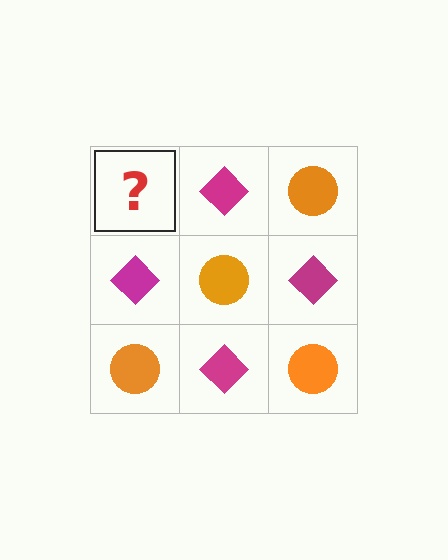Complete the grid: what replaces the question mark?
The question mark should be replaced with an orange circle.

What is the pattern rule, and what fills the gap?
The rule is that it alternates orange circle and magenta diamond in a checkerboard pattern. The gap should be filled with an orange circle.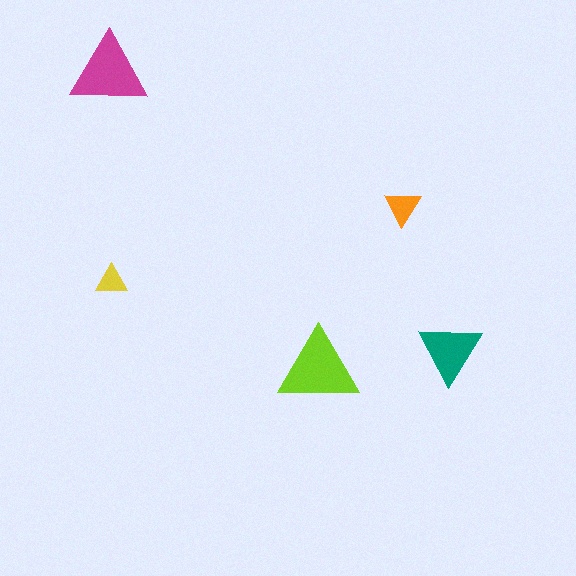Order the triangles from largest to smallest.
the lime one, the magenta one, the teal one, the orange one, the yellow one.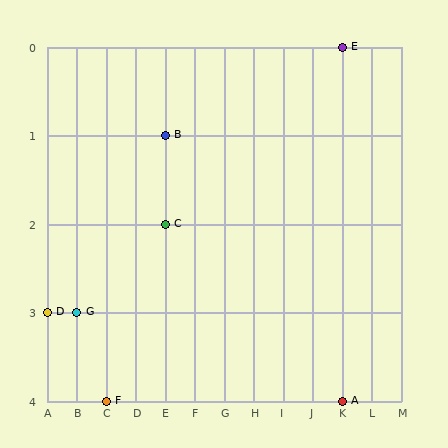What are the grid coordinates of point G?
Point G is at grid coordinates (B, 3).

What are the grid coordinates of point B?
Point B is at grid coordinates (E, 1).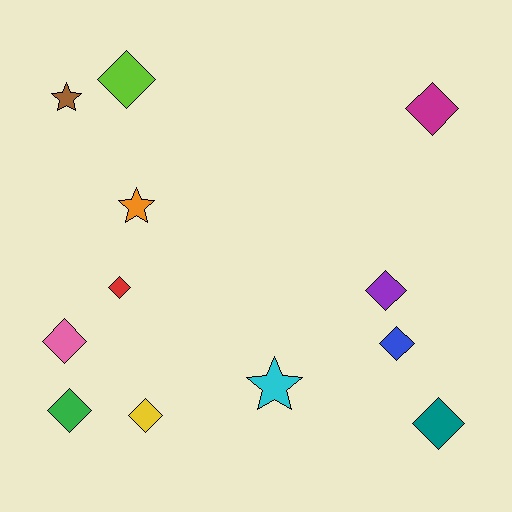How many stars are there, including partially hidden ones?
There are 3 stars.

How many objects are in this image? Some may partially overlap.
There are 12 objects.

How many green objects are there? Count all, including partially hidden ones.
There is 1 green object.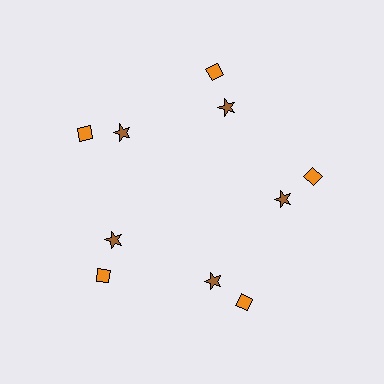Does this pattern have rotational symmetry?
Yes, this pattern has 5-fold rotational symmetry. It looks the same after rotating 72 degrees around the center.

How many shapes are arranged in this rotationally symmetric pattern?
There are 10 shapes, arranged in 5 groups of 2.